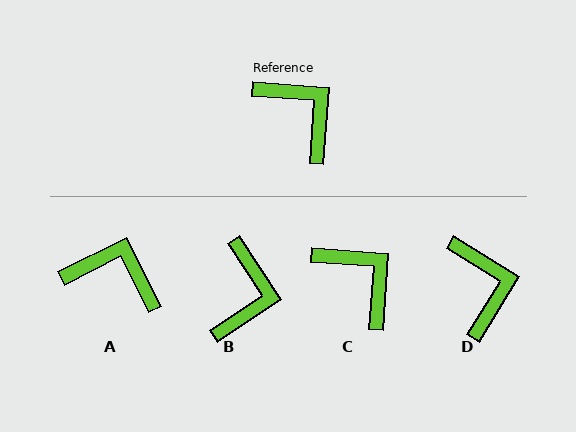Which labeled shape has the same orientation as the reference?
C.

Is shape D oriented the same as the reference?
No, it is off by about 27 degrees.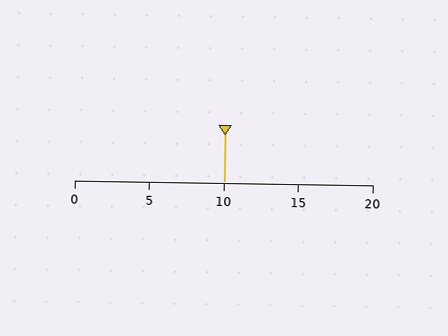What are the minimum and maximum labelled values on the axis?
The axis runs from 0 to 20.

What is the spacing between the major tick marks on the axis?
The major ticks are spaced 5 apart.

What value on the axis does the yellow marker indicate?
The marker indicates approximately 10.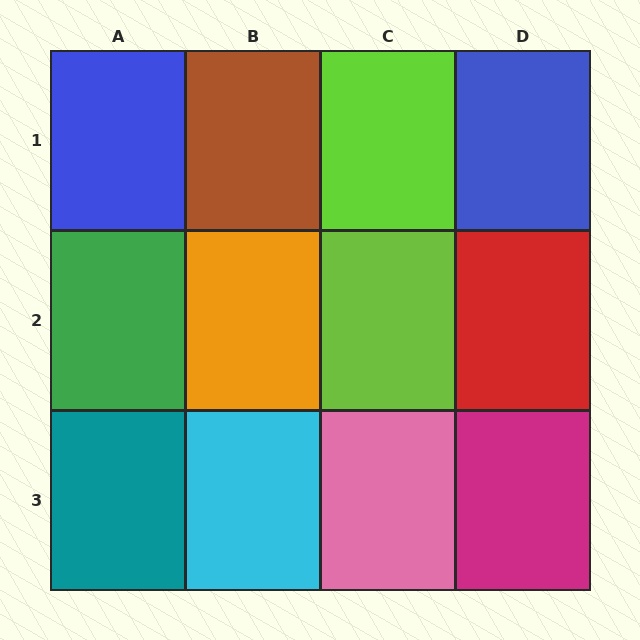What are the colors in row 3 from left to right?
Teal, cyan, pink, magenta.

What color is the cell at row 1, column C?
Lime.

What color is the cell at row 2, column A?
Green.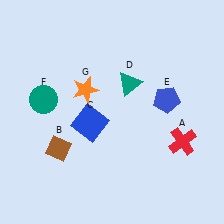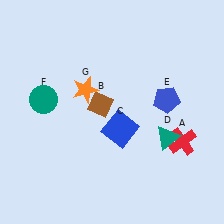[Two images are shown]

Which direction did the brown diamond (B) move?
The brown diamond (B) moved up.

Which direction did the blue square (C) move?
The blue square (C) moved right.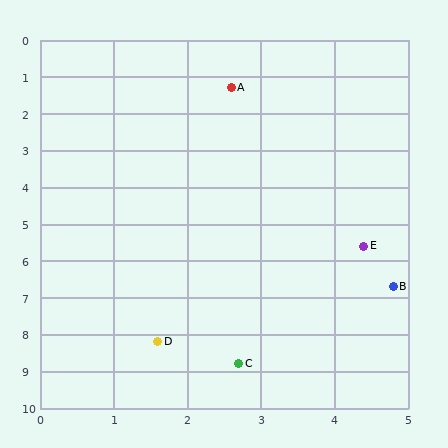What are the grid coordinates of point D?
Point D is at approximately (1.6, 8.2).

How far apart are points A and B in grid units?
Points A and B are about 5.8 grid units apart.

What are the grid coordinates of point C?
Point C is at approximately (2.7, 8.8).